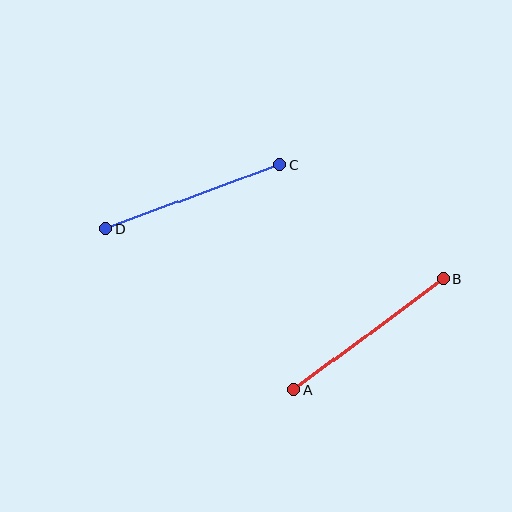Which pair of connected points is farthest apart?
Points A and B are farthest apart.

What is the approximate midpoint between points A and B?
The midpoint is at approximately (369, 334) pixels.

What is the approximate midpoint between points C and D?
The midpoint is at approximately (193, 197) pixels.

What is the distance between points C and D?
The distance is approximately 185 pixels.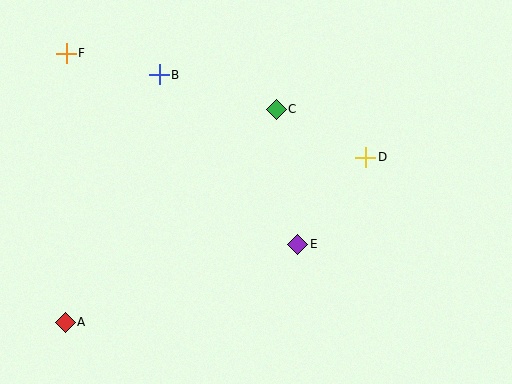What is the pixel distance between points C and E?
The distance between C and E is 137 pixels.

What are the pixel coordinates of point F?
Point F is at (66, 53).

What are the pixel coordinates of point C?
Point C is at (276, 109).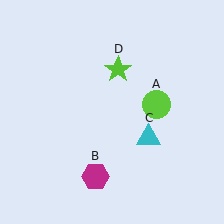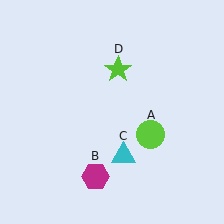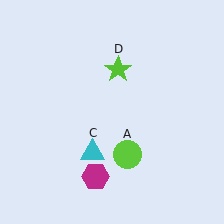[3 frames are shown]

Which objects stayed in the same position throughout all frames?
Magenta hexagon (object B) and lime star (object D) remained stationary.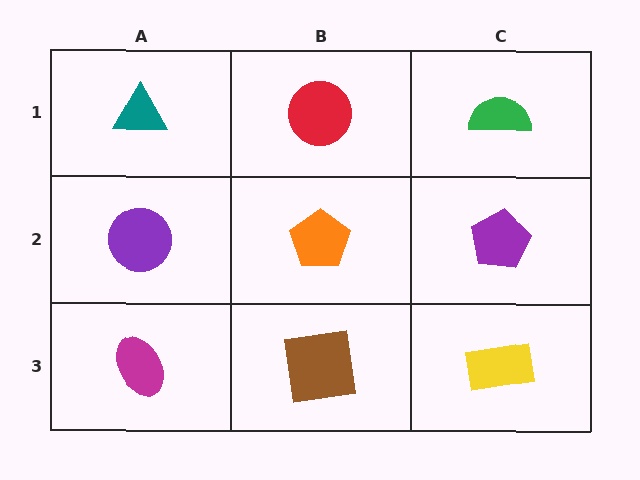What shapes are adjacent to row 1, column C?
A purple pentagon (row 2, column C), a red circle (row 1, column B).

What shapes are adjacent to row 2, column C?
A green semicircle (row 1, column C), a yellow rectangle (row 3, column C), an orange pentagon (row 2, column B).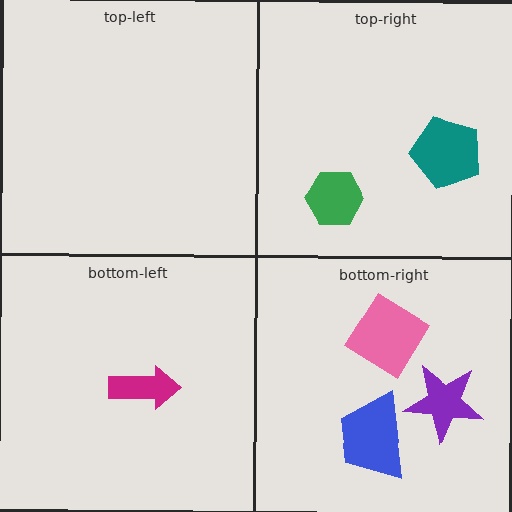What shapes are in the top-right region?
The green hexagon, the teal pentagon.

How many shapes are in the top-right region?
2.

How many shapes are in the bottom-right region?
3.